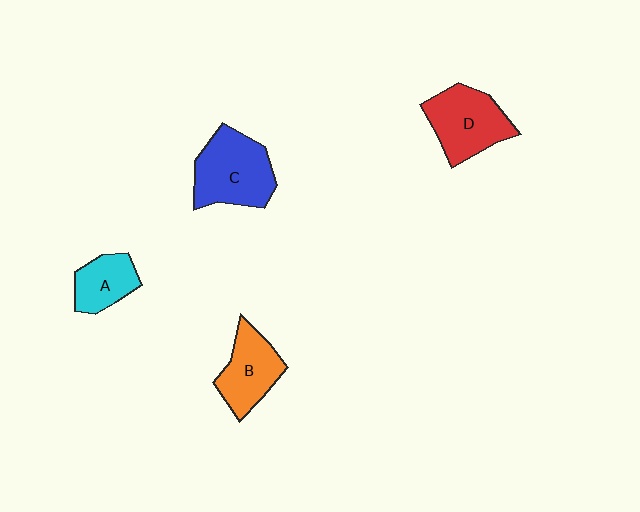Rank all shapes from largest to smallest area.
From largest to smallest: C (blue), D (red), B (orange), A (cyan).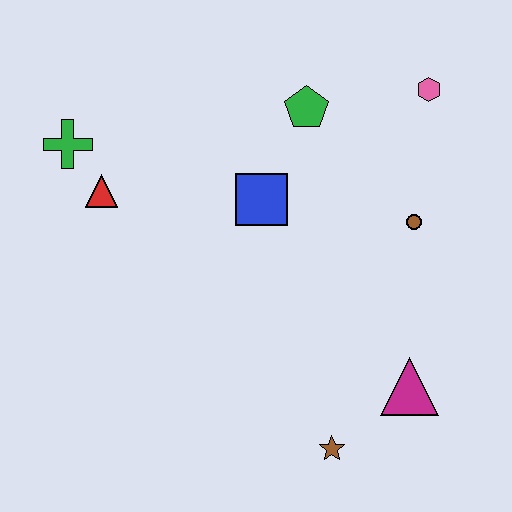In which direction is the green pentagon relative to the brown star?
The green pentagon is above the brown star.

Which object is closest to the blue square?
The green pentagon is closest to the blue square.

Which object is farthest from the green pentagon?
The brown star is farthest from the green pentagon.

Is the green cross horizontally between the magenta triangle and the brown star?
No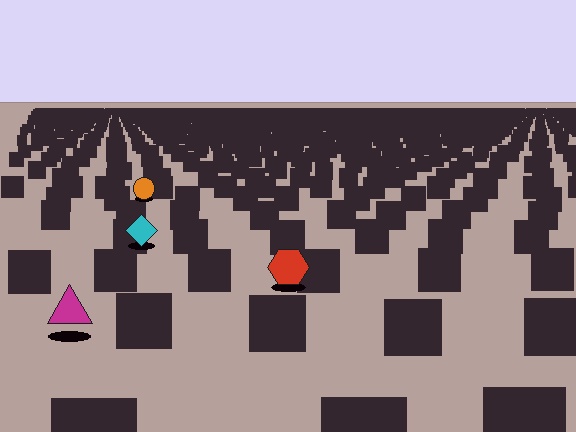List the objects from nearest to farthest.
From nearest to farthest: the magenta triangle, the red hexagon, the cyan diamond, the orange circle.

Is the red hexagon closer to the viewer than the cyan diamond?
Yes. The red hexagon is closer — you can tell from the texture gradient: the ground texture is coarser near it.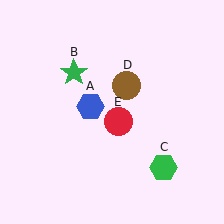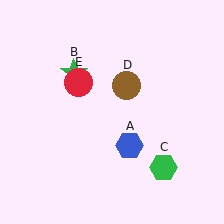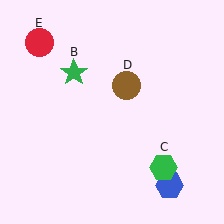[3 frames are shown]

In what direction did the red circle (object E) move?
The red circle (object E) moved up and to the left.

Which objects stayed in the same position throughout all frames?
Green star (object B) and green hexagon (object C) and brown circle (object D) remained stationary.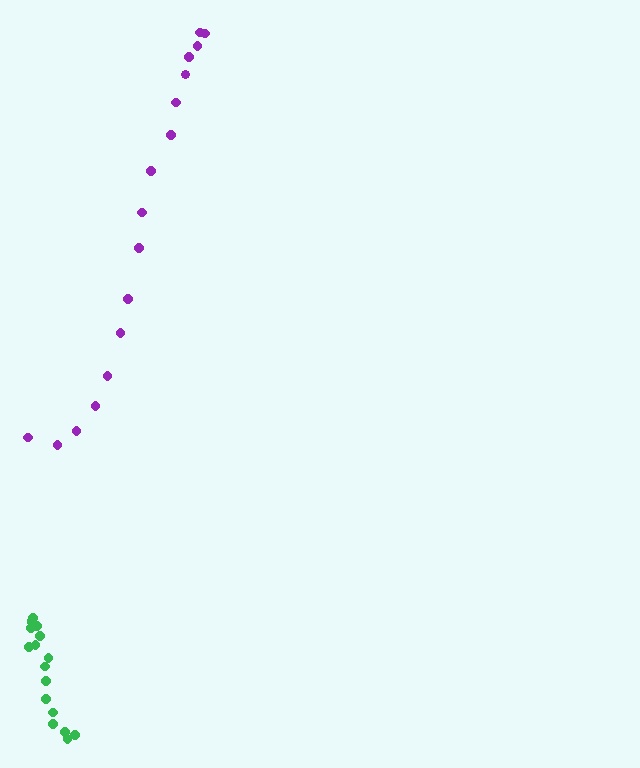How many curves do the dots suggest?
There are 2 distinct paths.